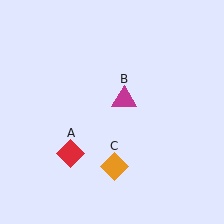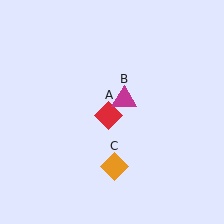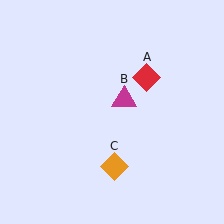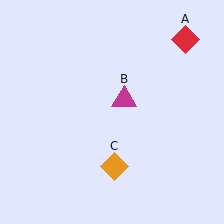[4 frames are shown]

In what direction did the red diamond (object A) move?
The red diamond (object A) moved up and to the right.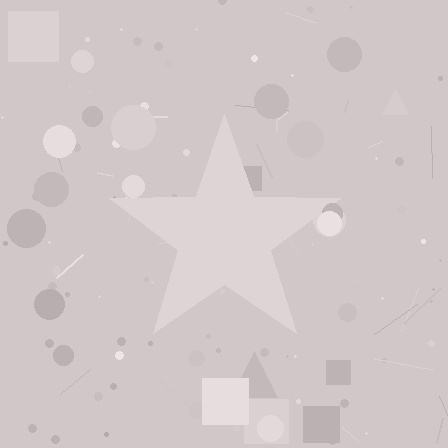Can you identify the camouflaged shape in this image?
The camouflaged shape is a star.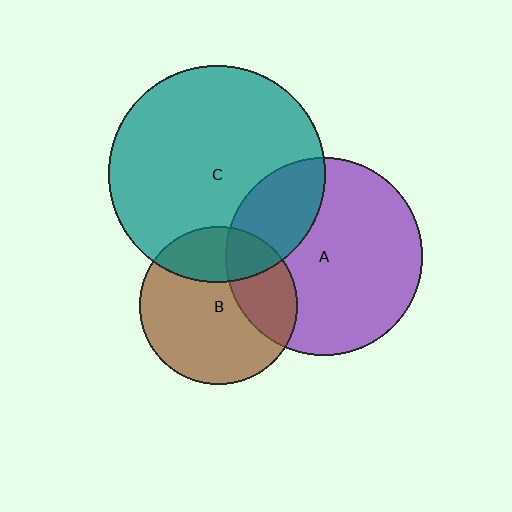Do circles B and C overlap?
Yes.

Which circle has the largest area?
Circle C (teal).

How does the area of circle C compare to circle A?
Approximately 1.2 times.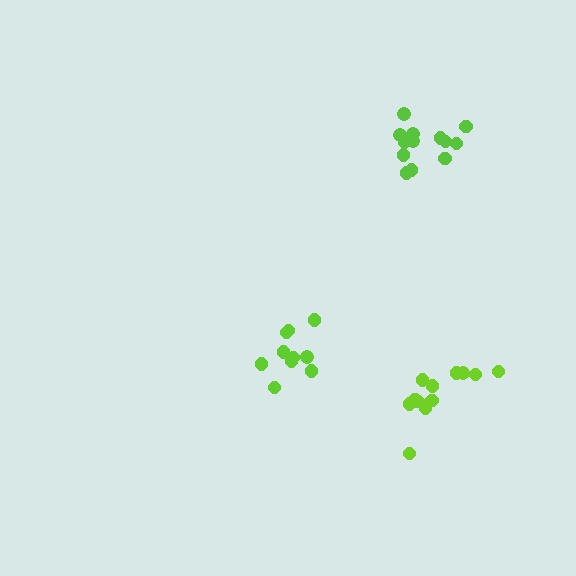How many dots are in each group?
Group 1: 10 dots, Group 2: 13 dots, Group 3: 12 dots (35 total).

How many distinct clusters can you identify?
There are 3 distinct clusters.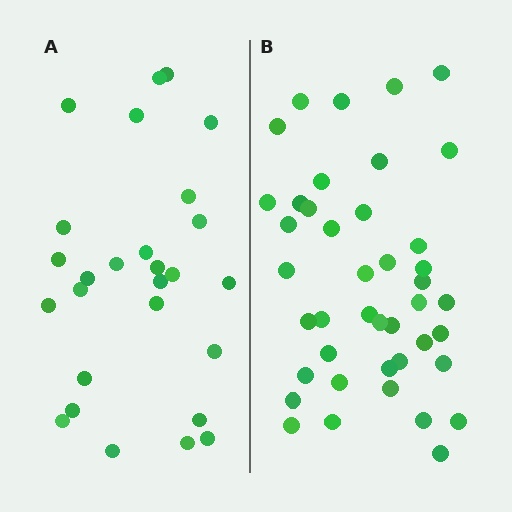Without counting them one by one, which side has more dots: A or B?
Region B (the right region) has more dots.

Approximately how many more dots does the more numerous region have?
Region B has approximately 15 more dots than region A.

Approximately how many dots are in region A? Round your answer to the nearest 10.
About 30 dots. (The exact count is 27, which rounds to 30.)